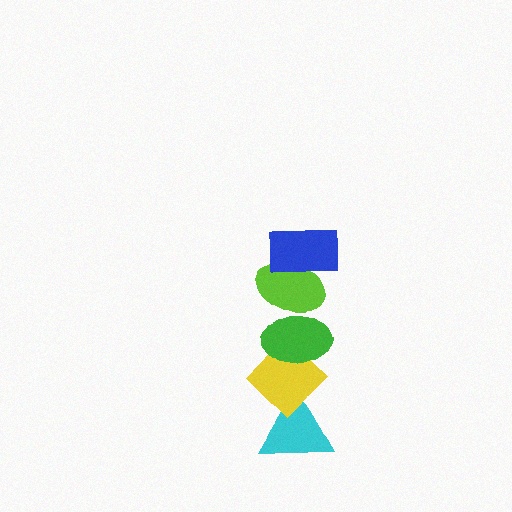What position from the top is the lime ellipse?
The lime ellipse is 2nd from the top.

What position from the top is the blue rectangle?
The blue rectangle is 1st from the top.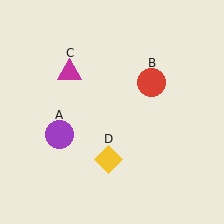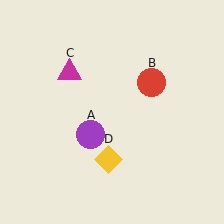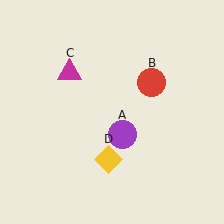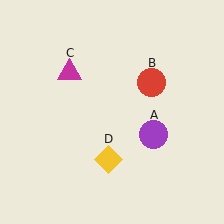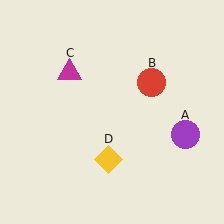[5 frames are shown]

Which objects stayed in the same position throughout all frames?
Red circle (object B) and magenta triangle (object C) and yellow diamond (object D) remained stationary.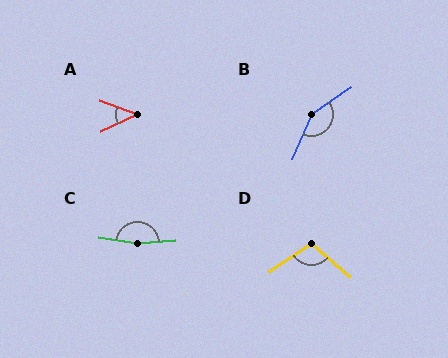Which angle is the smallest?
A, at approximately 45 degrees.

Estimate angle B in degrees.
Approximately 148 degrees.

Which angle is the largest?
C, at approximately 167 degrees.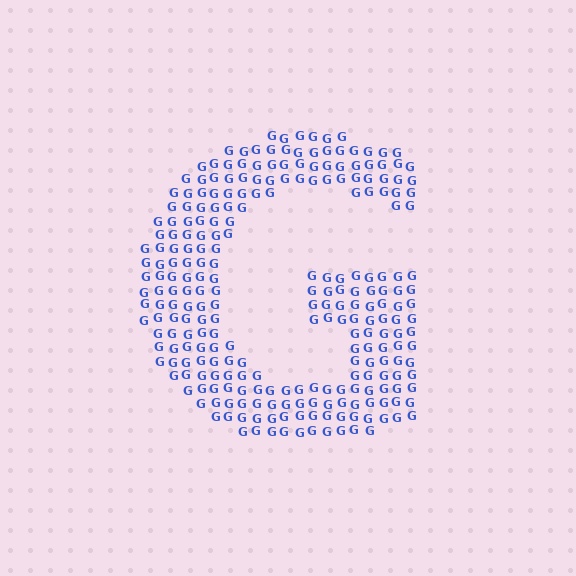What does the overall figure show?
The overall figure shows the letter G.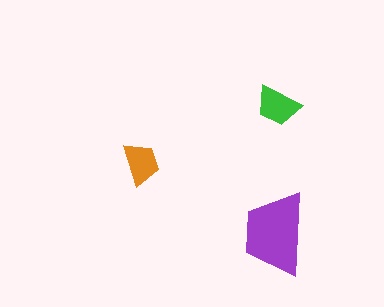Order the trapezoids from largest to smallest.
the purple one, the green one, the orange one.